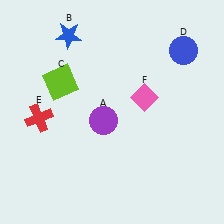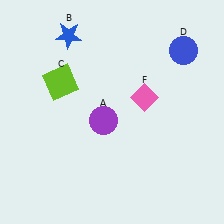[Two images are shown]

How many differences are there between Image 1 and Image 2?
There is 1 difference between the two images.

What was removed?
The red cross (E) was removed in Image 2.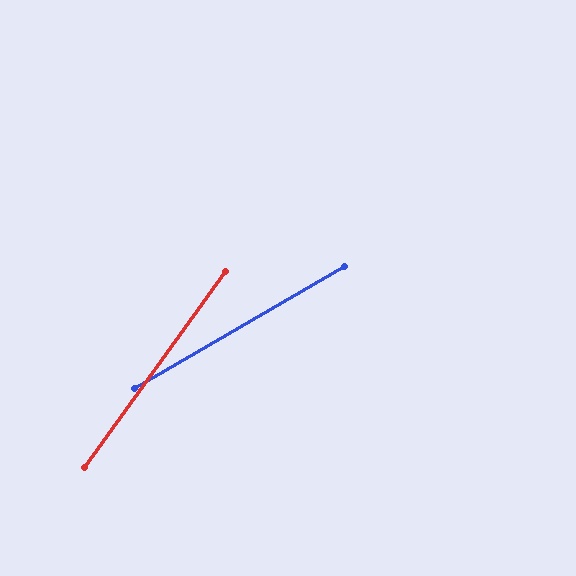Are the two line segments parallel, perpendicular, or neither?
Neither parallel nor perpendicular — they differ by about 24°.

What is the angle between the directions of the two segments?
Approximately 24 degrees.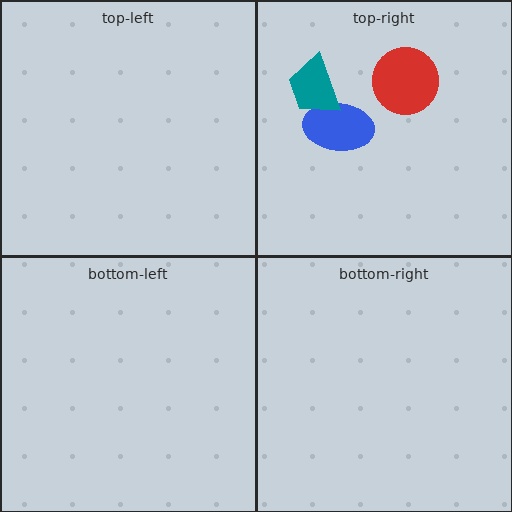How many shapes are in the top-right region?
3.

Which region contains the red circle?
The top-right region.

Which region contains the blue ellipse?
The top-right region.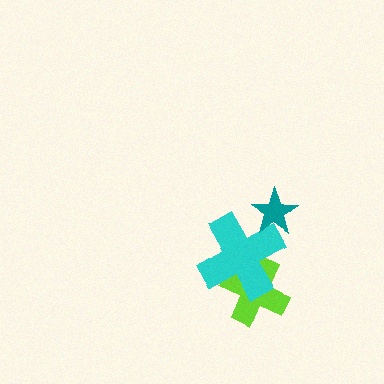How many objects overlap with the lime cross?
1 object overlaps with the lime cross.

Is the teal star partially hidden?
No, no other shape covers it.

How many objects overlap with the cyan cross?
2 objects overlap with the cyan cross.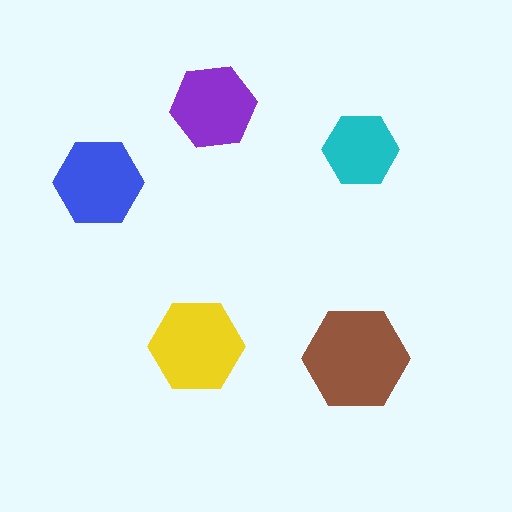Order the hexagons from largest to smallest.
the brown one, the yellow one, the blue one, the purple one, the cyan one.